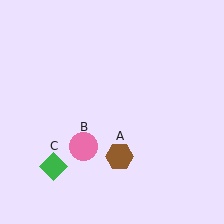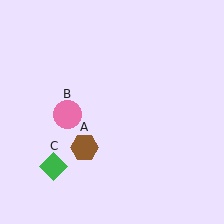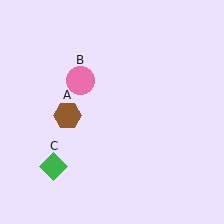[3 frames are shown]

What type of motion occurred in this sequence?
The brown hexagon (object A), pink circle (object B) rotated clockwise around the center of the scene.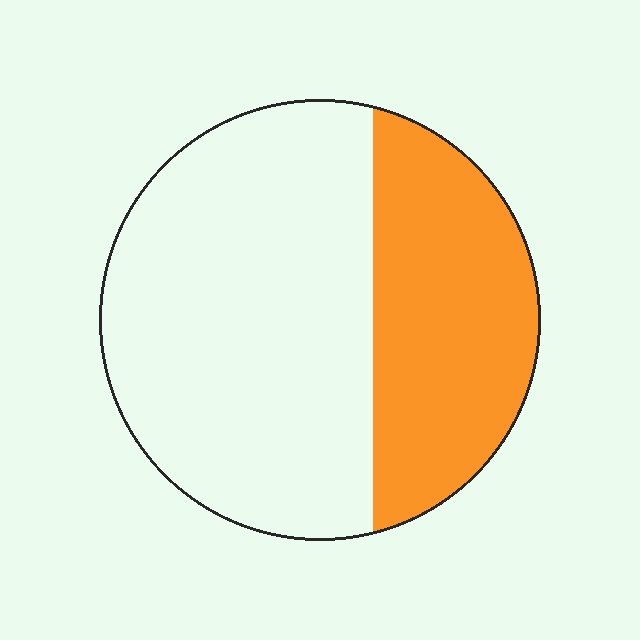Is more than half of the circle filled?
No.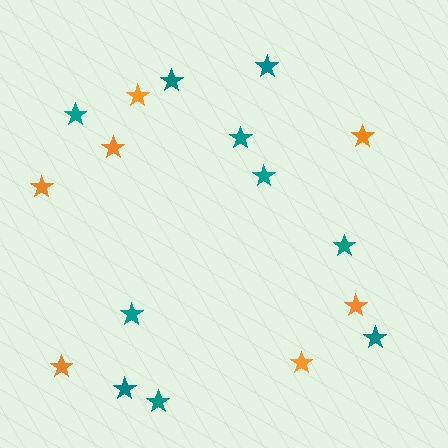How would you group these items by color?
There are 2 groups: one group of teal stars (10) and one group of orange stars (7).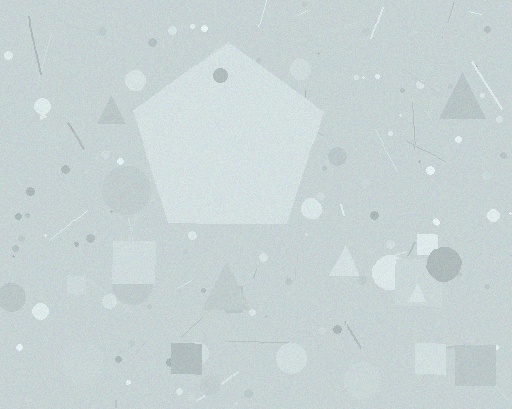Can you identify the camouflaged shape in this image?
The camouflaged shape is a pentagon.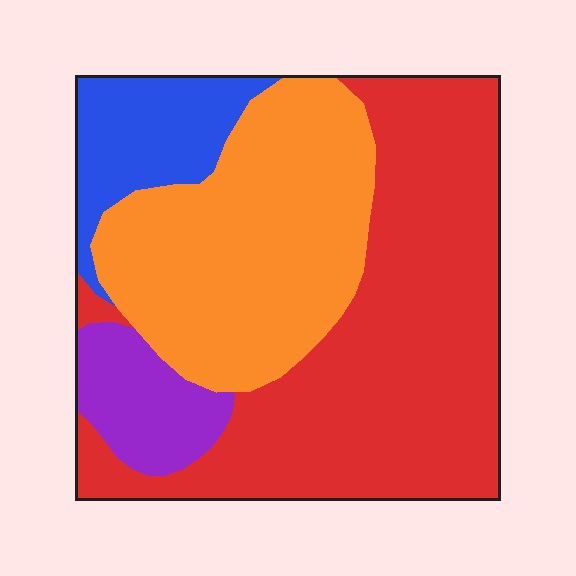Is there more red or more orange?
Red.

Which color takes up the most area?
Red, at roughly 45%.